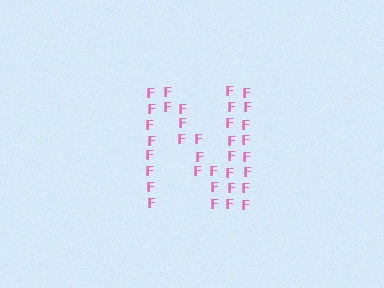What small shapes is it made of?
It is made of small letter F's.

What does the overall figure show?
The overall figure shows the letter N.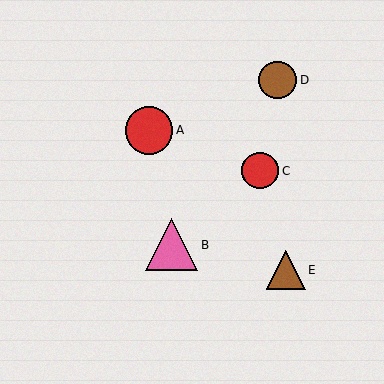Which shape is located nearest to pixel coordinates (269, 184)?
The red circle (labeled C) at (260, 171) is nearest to that location.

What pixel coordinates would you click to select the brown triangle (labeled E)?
Click at (286, 270) to select the brown triangle E.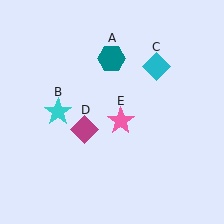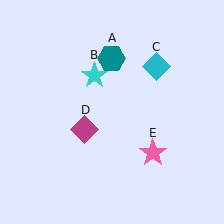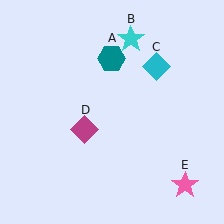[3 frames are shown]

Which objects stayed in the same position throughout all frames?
Teal hexagon (object A) and cyan diamond (object C) and magenta diamond (object D) remained stationary.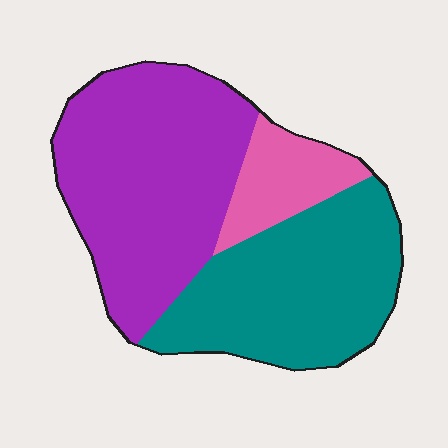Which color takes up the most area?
Purple, at roughly 50%.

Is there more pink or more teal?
Teal.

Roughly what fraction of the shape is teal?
Teal takes up about two fifths (2/5) of the shape.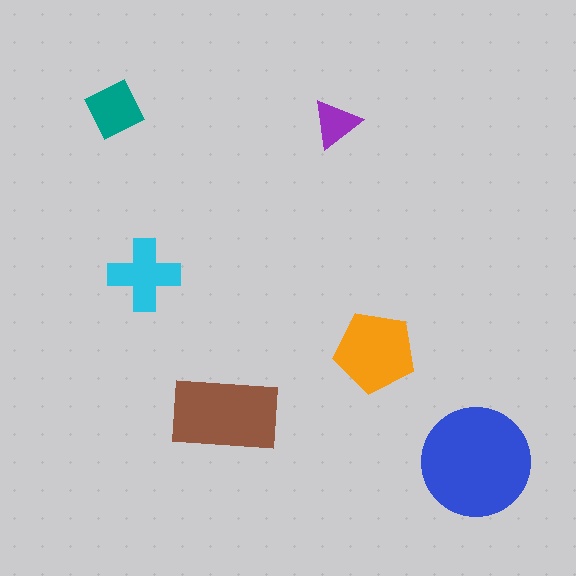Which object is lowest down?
The blue circle is bottommost.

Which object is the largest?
The blue circle.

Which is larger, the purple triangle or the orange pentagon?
The orange pentagon.